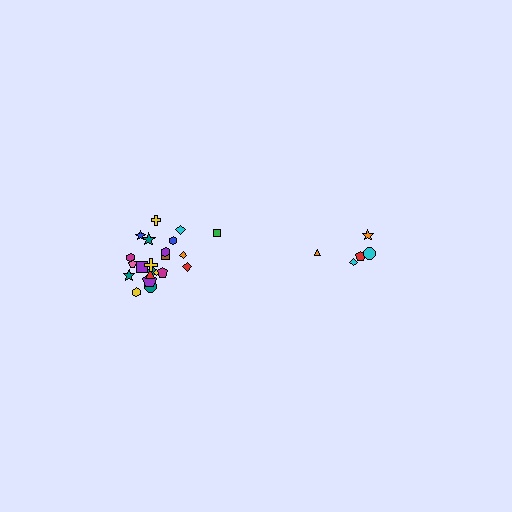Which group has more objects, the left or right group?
The left group.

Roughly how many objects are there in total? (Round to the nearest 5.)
Roughly 25 objects in total.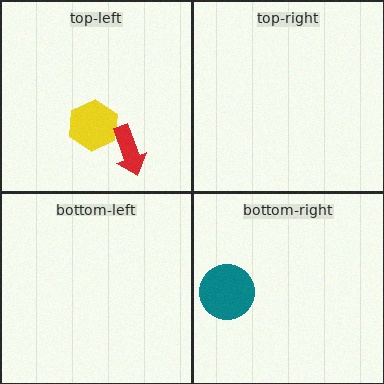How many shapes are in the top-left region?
2.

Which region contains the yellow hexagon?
The top-left region.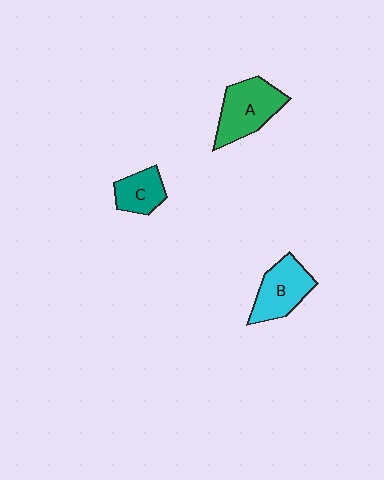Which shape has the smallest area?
Shape C (teal).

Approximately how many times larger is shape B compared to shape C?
Approximately 1.5 times.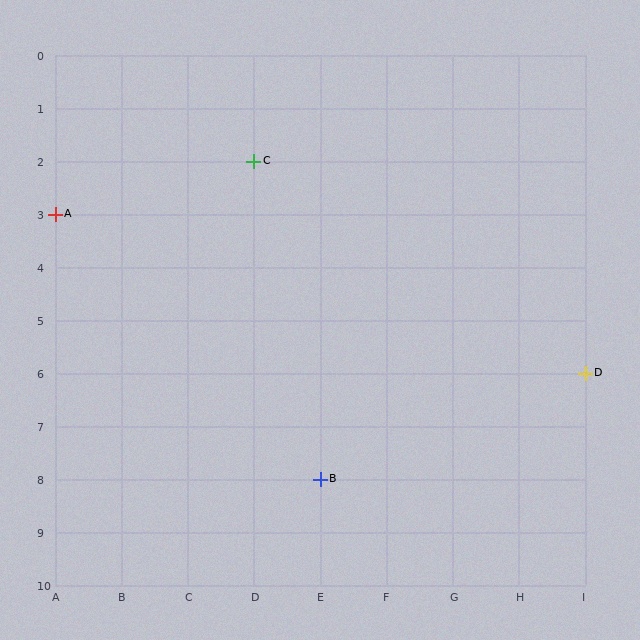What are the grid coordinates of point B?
Point B is at grid coordinates (E, 8).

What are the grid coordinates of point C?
Point C is at grid coordinates (D, 2).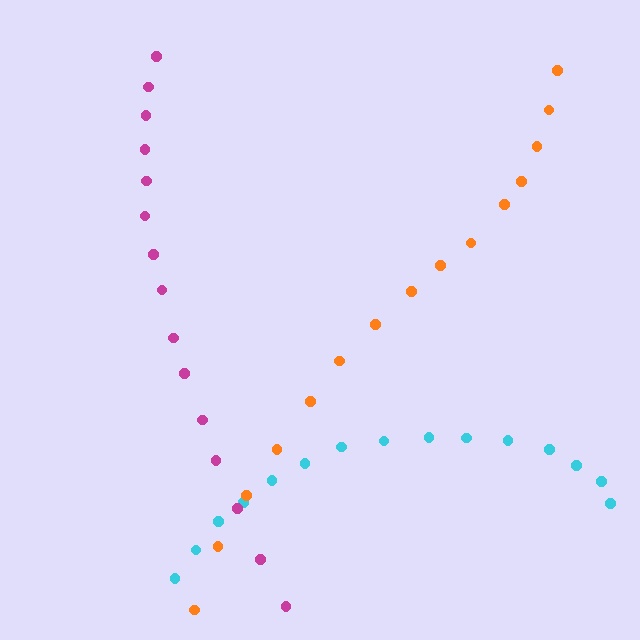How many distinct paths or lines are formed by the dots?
There are 3 distinct paths.